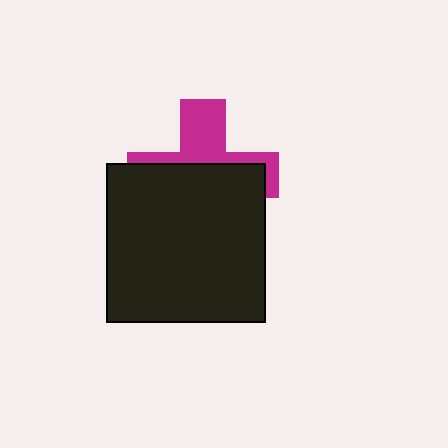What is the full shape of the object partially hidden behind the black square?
The partially hidden object is a magenta cross.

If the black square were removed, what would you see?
You would see the complete magenta cross.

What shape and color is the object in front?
The object in front is a black square.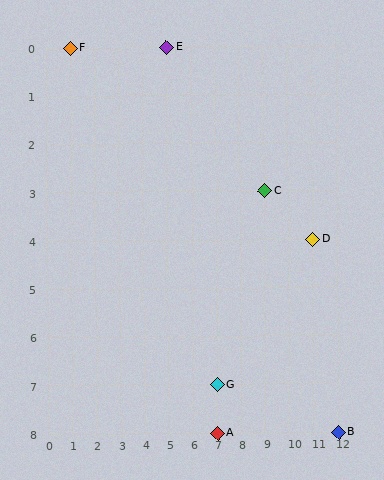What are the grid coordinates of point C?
Point C is at grid coordinates (9, 3).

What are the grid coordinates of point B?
Point B is at grid coordinates (12, 8).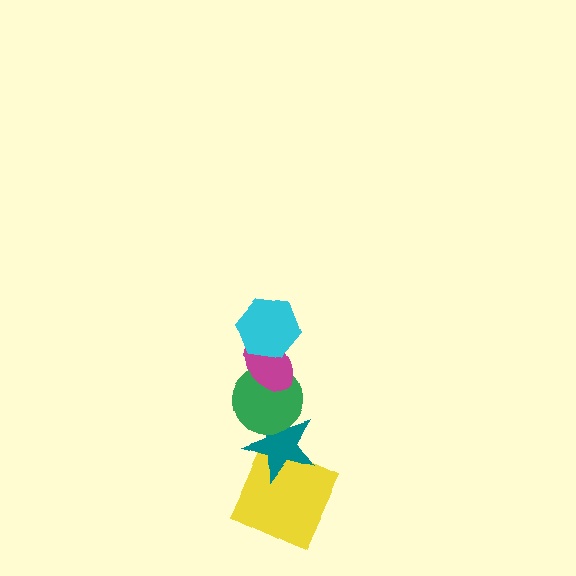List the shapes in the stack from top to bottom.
From top to bottom: the cyan hexagon, the magenta ellipse, the green circle, the teal star, the yellow square.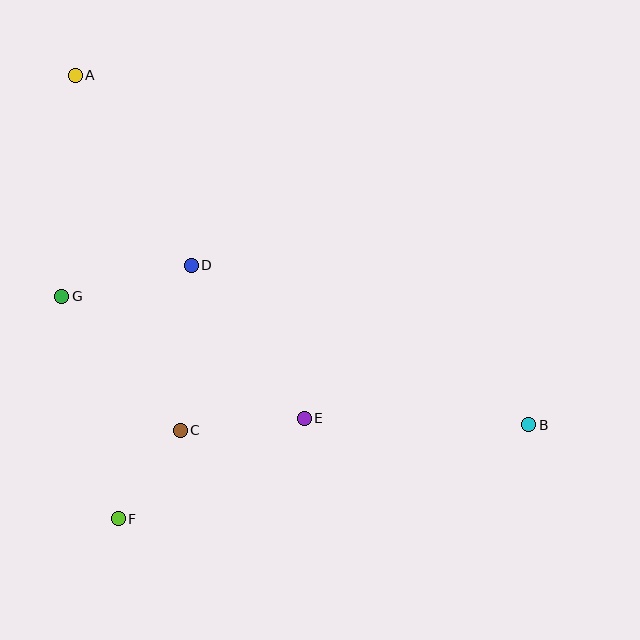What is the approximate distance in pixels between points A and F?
The distance between A and F is approximately 446 pixels.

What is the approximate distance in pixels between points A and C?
The distance between A and C is approximately 370 pixels.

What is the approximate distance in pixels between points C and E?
The distance between C and E is approximately 125 pixels.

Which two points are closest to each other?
Points C and F are closest to each other.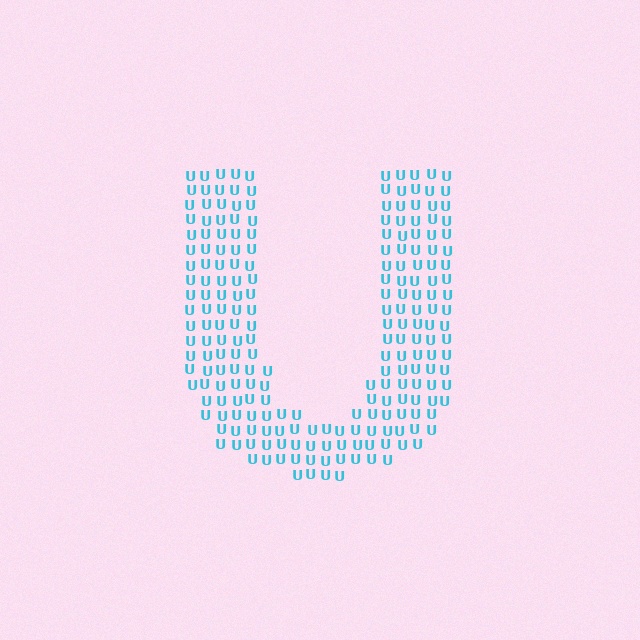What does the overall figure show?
The overall figure shows the letter U.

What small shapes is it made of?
It is made of small letter U's.